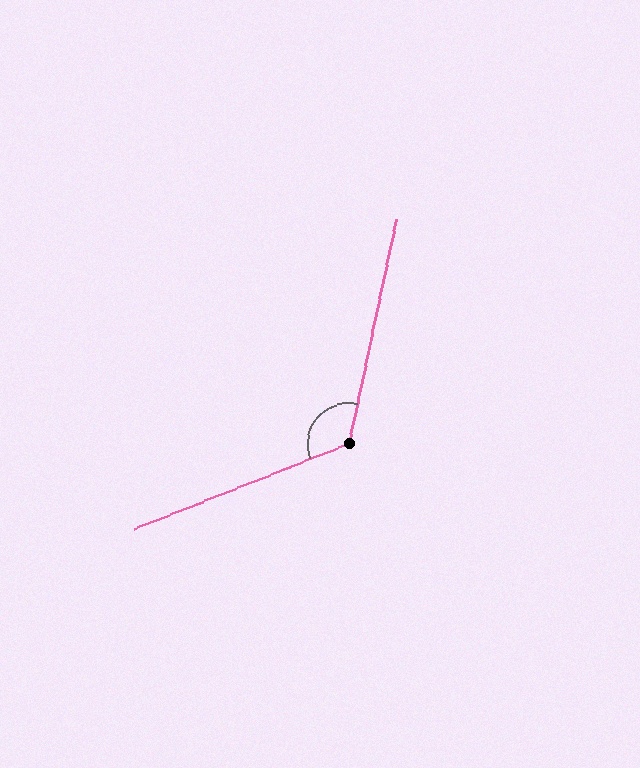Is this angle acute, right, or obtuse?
It is obtuse.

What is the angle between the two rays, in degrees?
Approximately 124 degrees.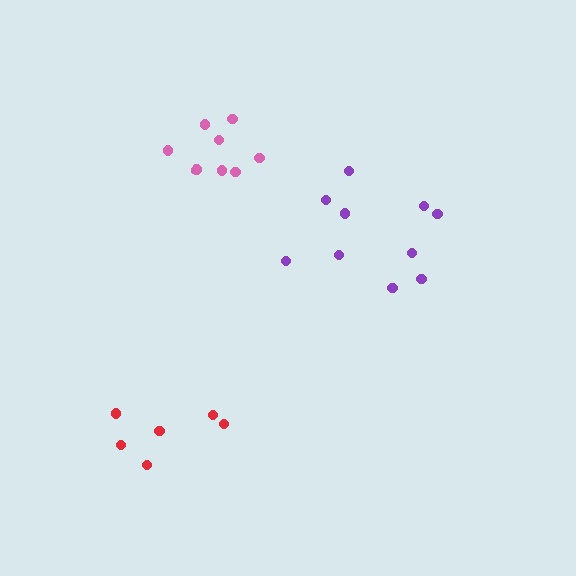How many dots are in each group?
Group 1: 10 dots, Group 2: 6 dots, Group 3: 8 dots (24 total).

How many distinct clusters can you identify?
There are 3 distinct clusters.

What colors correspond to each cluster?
The clusters are colored: purple, red, pink.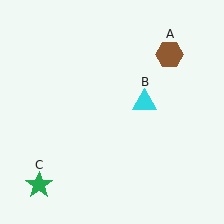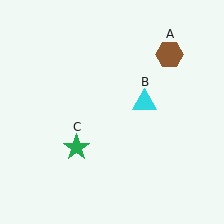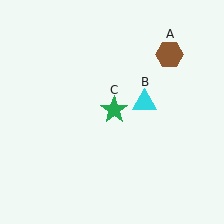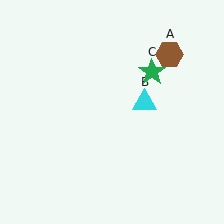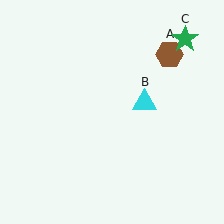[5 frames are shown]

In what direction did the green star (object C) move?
The green star (object C) moved up and to the right.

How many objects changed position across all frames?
1 object changed position: green star (object C).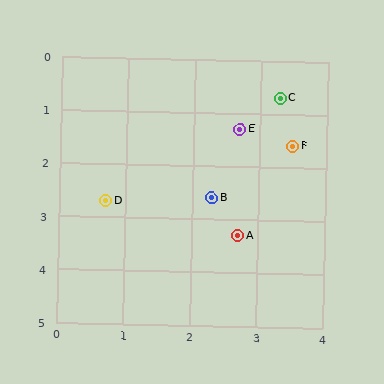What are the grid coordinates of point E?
Point E is at approximately (2.7, 1.3).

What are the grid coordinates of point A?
Point A is at approximately (2.7, 3.3).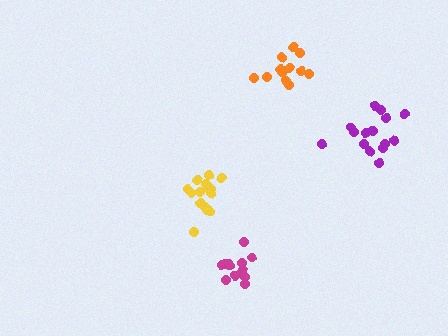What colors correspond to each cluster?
The clusters are colored: yellow, magenta, orange, purple.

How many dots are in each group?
Group 1: 15 dots, Group 2: 12 dots, Group 3: 13 dots, Group 4: 15 dots (55 total).